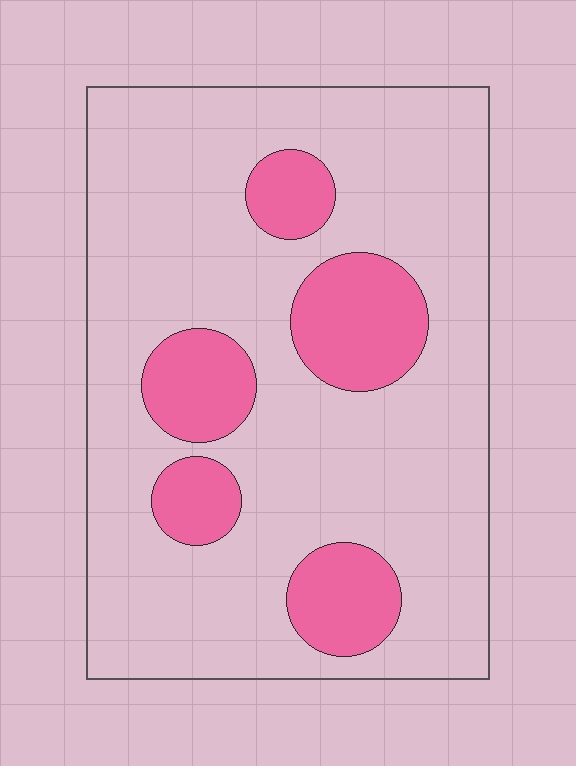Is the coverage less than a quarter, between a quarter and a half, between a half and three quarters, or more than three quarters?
Less than a quarter.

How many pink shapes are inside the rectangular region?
5.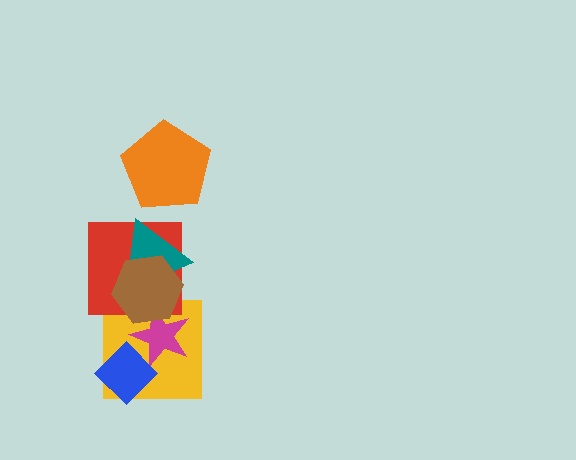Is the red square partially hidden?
Yes, it is partially covered by another shape.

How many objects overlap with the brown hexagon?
4 objects overlap with the brown hexagon.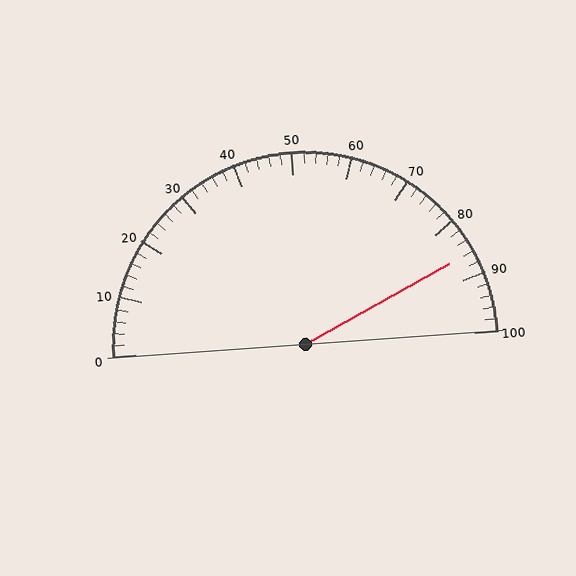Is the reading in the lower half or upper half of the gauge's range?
The reading is in the upper half of the range (0 to 100).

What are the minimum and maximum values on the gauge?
The gauge ranges from 0 to 100.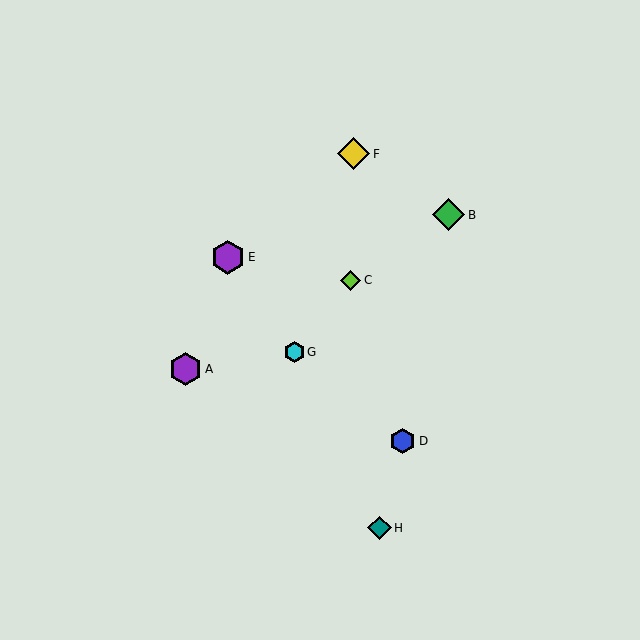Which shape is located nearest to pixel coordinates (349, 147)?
The yellow diamond (labeled F) at (354, 154) is nearest to that location.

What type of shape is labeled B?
Shape B is a green diamond.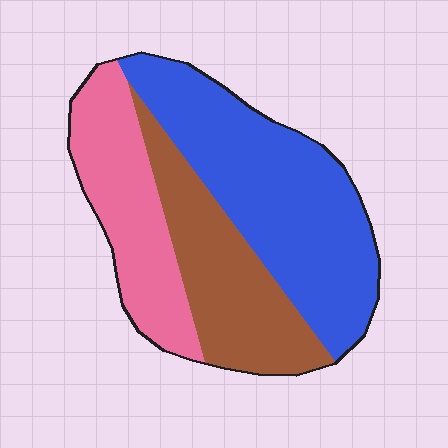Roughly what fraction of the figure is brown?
Brown takes up about one quarter (1/4) of the figure.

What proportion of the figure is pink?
Pink takes up about one quarter (1/4) of the figure.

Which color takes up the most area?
Blue, at roughly 45%.